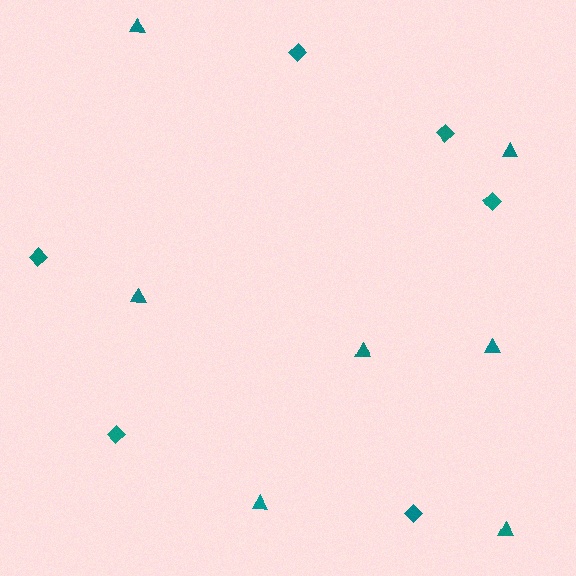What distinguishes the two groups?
There are 2 groups: one group of diamonds (6) and one group of triangles (7).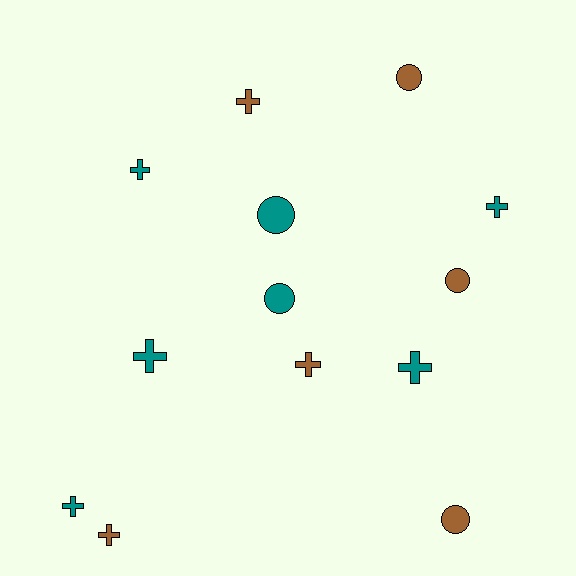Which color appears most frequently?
Teal, with 7 objects.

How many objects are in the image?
There are 13 objects.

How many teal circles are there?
There are 2 teal circles.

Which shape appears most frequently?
Cross, with 8 objects.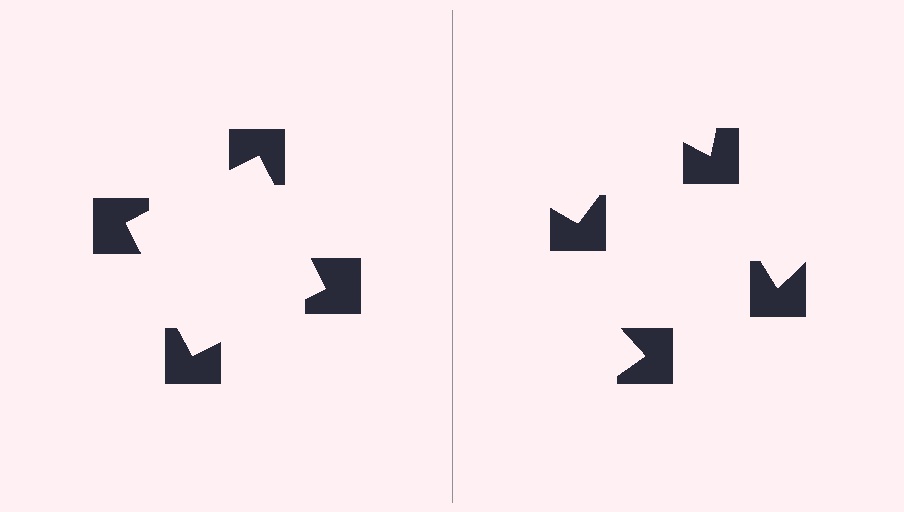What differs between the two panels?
The notched squares are positioned identically on both sides; only the wedge orientations differ. On the left they align to a square; on the right they are misaligned.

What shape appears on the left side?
An illusory square.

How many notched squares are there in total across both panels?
8 — 4 on each side.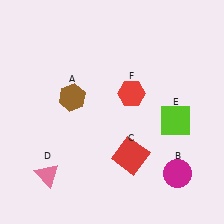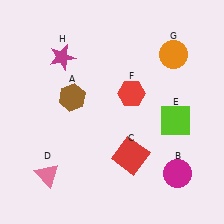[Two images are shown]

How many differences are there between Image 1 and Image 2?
There are 2 differences between the two images.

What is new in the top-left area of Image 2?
A magenta star (H) was added in the top-left area of Image 2.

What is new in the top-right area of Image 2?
An orange circle (G) was added in the top-right area of Image 2.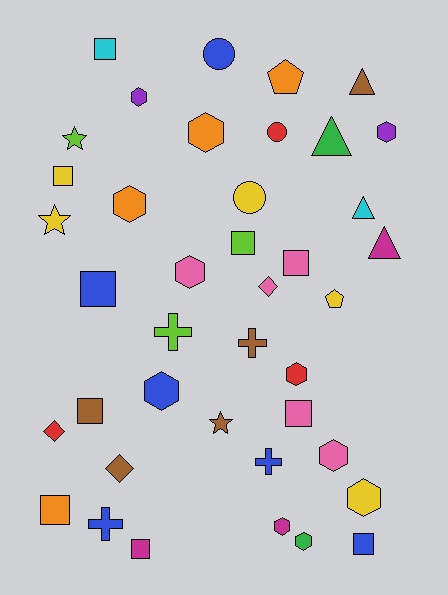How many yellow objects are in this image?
There are 5 yellow objects.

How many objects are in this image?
There are 40 objects.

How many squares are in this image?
There are 10 squares.